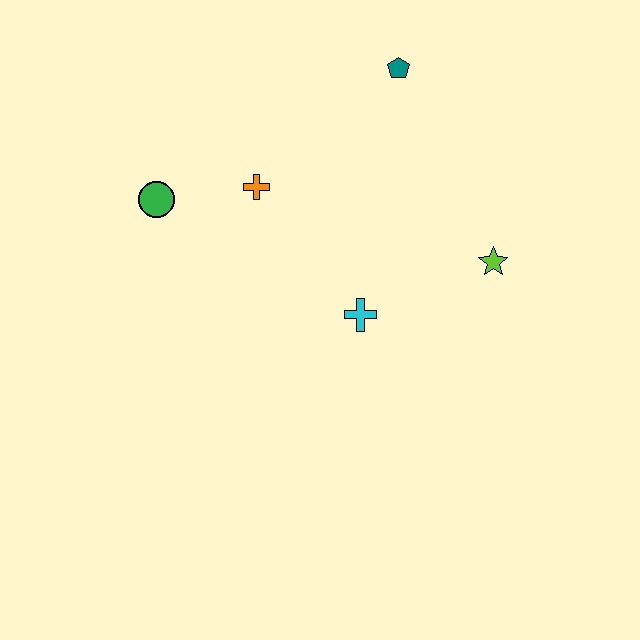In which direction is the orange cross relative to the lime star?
The orange cross is to the left of the lime star.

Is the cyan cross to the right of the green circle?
Yes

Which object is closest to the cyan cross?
The lime star is closest to the cyan cross.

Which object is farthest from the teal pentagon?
The green circle is farthest from the teal pentagon.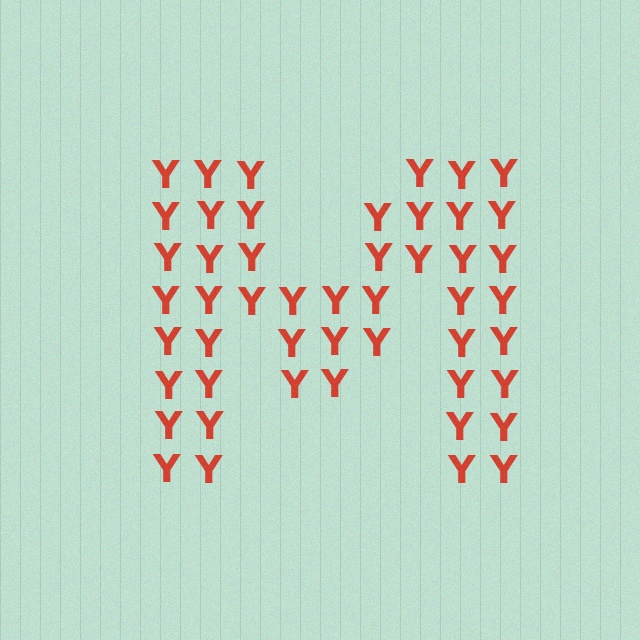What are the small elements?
The small elements are letter Y's.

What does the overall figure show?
The overall figure shows the letter M.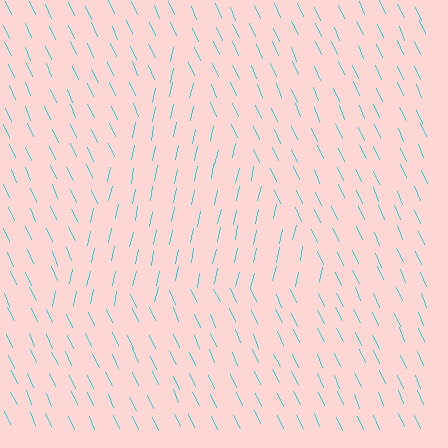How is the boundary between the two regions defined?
The boundary is defined purely by a change in line orientation (approximately 37 degrees difference). All lines are the same color and thickness.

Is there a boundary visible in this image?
Yes, there is a texture boundary formed by a change in line orientation.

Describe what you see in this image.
The image is filled with small cyan line segments. A triangle region in the image has lines oriented differently from the surrounding lines, creating a visible texture boundary.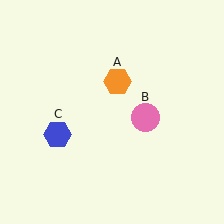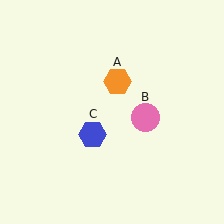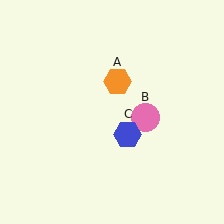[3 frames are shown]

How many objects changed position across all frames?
1 object changed position: blue hexagon (object C).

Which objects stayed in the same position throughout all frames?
Orange hexagon (object A) and pink circle (object B) remained stationary.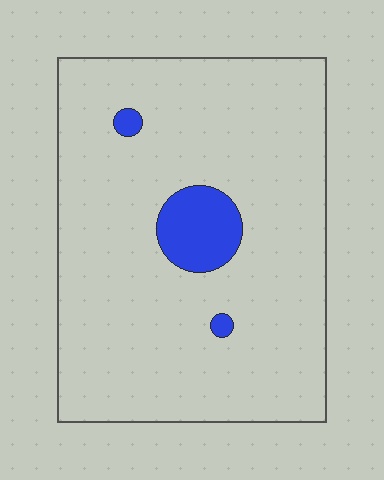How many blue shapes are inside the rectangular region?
3.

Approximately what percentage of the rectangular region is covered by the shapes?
Approximately 5%.